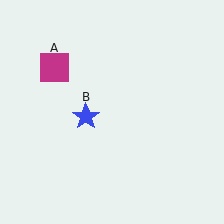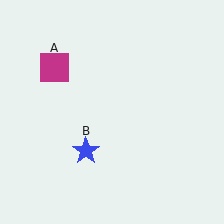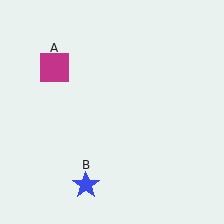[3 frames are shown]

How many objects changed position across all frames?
1 object changed position: blue star (object B).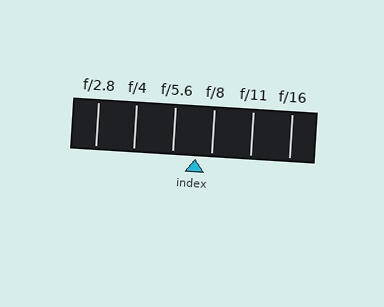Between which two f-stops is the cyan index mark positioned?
The index mark is between f/5.6 and f/8.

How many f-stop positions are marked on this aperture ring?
There are 6 f-stop positions marked.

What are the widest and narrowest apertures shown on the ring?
The widest aperture shown is f/2.8 and the narrowest is f/16.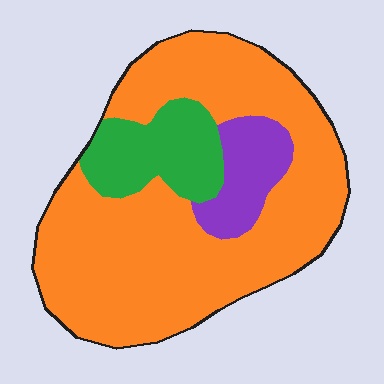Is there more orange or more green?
Orange.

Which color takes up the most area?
Orange, at roughly 75%.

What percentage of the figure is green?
Green takes up less than a sixth of the figure.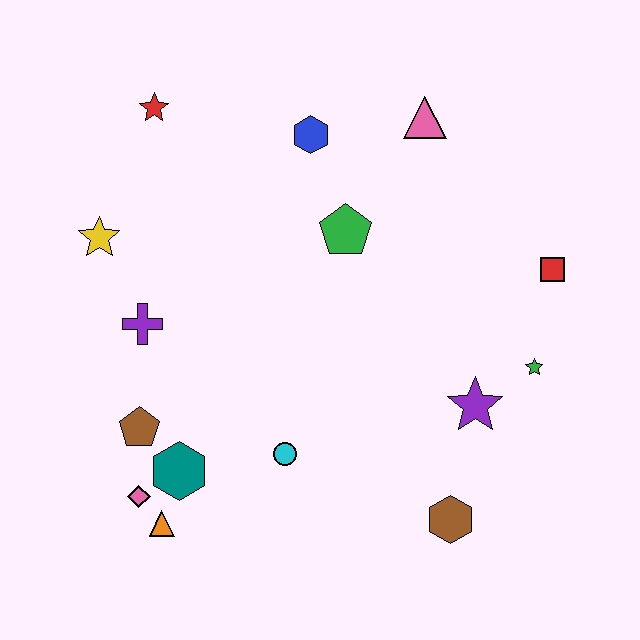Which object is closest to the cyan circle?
The teal hexagon is closest to the cyan circle.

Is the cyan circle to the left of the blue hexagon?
Yes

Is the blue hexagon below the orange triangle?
No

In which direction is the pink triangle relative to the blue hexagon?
The pink triangle is to the right of the blue hexagon.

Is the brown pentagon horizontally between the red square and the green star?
No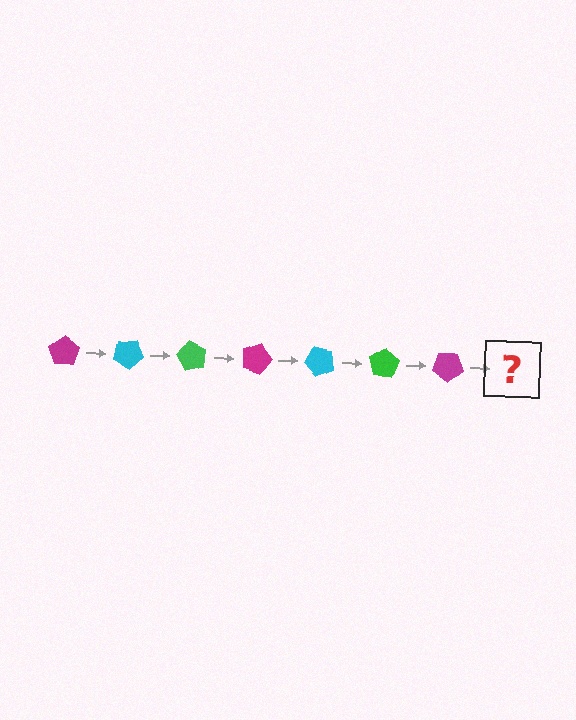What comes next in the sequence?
The next element should be a cyan pentagon, rotated 210 degrees from the start.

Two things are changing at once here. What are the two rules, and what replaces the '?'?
The two rules are that it rotates 30 degrees each step and the color cycles through magenta, cyan, and green. The '?' should be a cyan pentagon, rotated 210 degrees from the start.